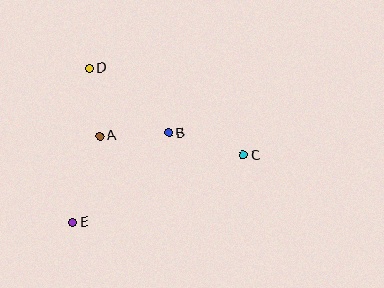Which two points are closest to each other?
Points A and D are closest to each other.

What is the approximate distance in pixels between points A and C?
The distance between A and C is approximately 145 pixels.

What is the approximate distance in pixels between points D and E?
The distance between D and E is approximately 154 pixels.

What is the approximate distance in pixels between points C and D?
The distance between C and D is approximately 177 pixels.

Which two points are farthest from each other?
Points C and E are farthest from each other.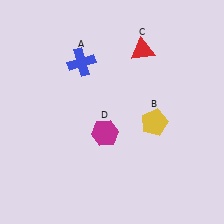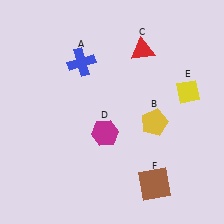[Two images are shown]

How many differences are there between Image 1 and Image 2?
There are 2 differences between the two images.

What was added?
A yellow diamond (E), a brown square (F) were added in Image 2.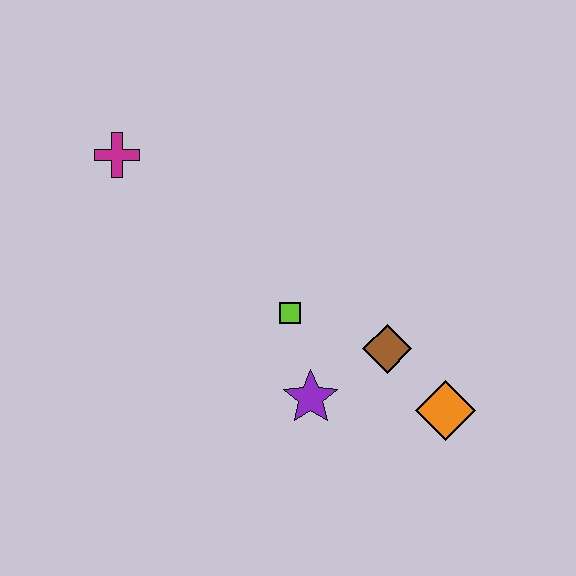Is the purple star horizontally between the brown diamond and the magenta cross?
Yes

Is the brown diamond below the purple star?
No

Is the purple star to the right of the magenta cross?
Yes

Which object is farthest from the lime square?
The magenta cross is farthest from the lime square.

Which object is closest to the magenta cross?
The lime square is closest to the magenta cross.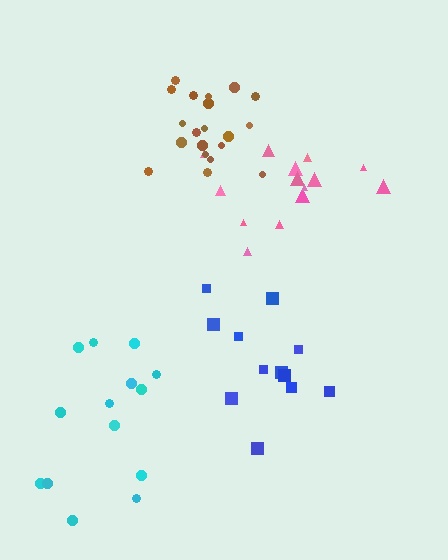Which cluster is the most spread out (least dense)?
Blue.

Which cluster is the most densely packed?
Brown.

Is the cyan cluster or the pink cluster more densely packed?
Pink.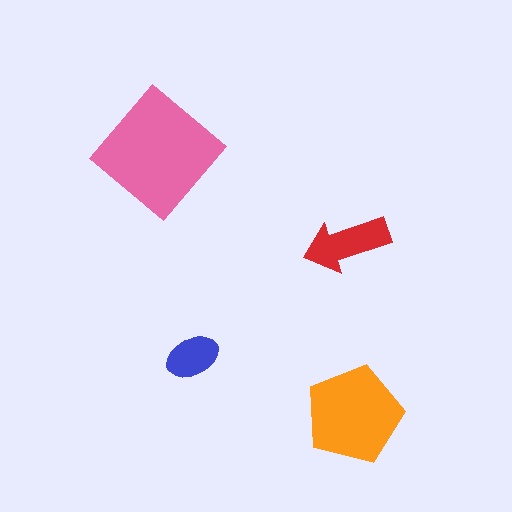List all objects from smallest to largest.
The blue ellipse, the red arrow, the orange pentagon, the pink diamond.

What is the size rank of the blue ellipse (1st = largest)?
4th.